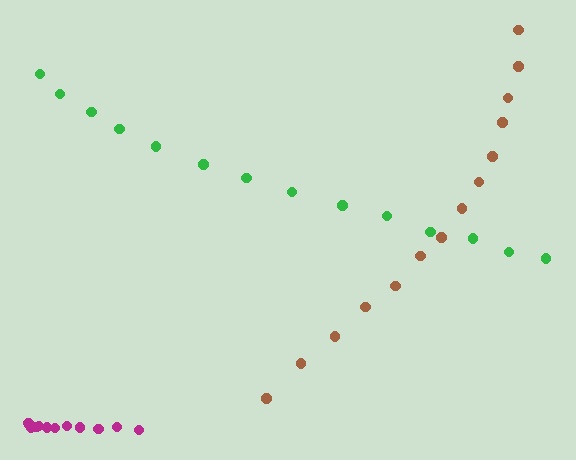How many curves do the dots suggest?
There are 3 distinct paths.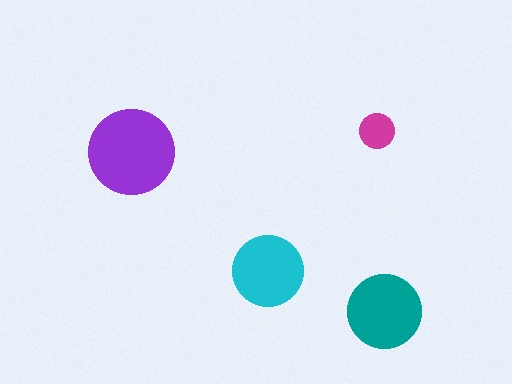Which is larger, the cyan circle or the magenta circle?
The cyan one.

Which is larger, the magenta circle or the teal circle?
The teal one.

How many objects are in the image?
There are 4 objects in the image.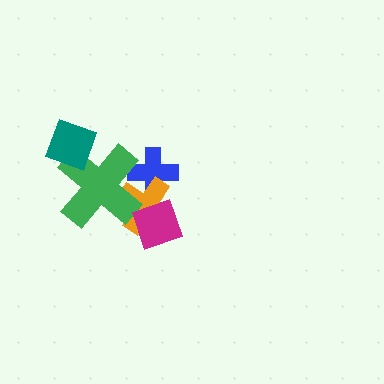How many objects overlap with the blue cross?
2 objects overlap with the blue cross.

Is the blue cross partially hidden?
Yes, it is partially covered by another shape.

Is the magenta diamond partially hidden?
No, no other shape covers it.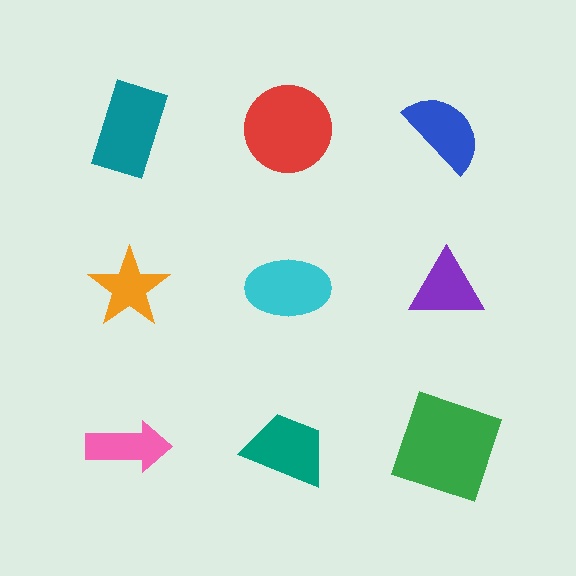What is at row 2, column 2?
A cyan ellipse.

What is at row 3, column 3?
A green square.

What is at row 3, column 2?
A teal trapezoid.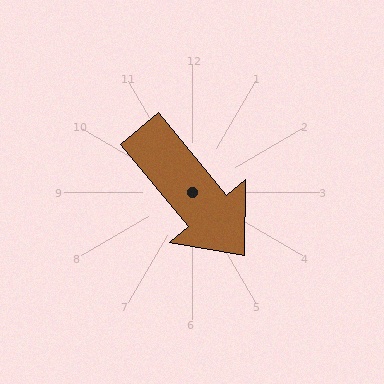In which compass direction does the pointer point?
Southeast.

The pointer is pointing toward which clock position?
Roughly 5 o'clock.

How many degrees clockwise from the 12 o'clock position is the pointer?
Approximately 140 degrees.